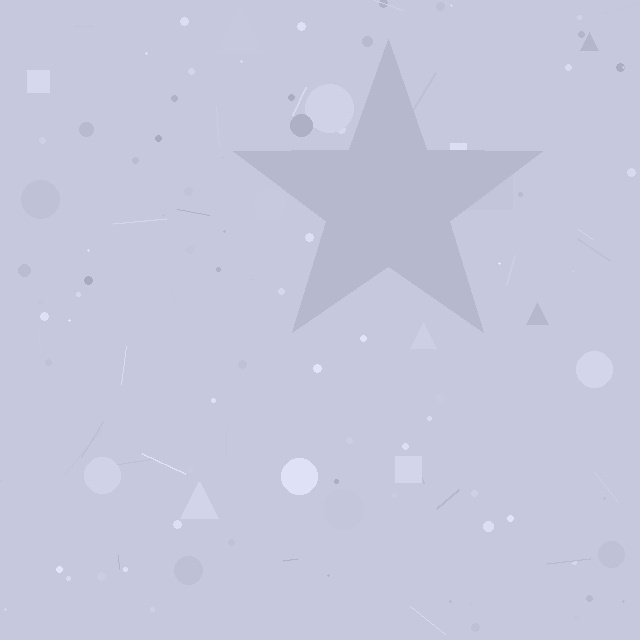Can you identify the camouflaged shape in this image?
The camouflaged shape is a star.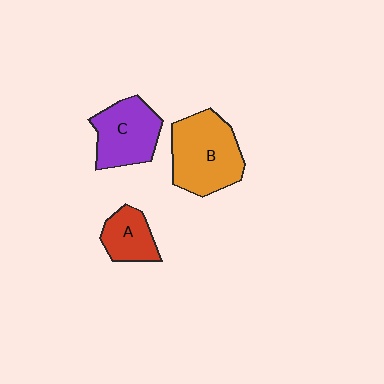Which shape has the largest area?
Shape B (orange).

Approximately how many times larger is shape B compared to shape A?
Approximately 2.0 times.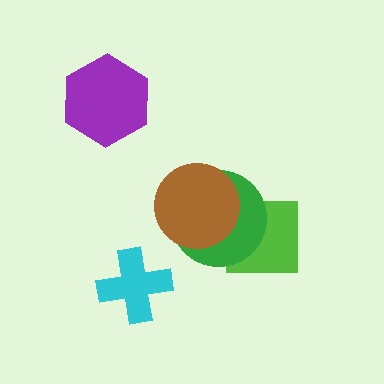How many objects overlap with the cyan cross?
0 objects overlap with the cyan cross.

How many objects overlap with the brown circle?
1 object overlaps with the brown circle.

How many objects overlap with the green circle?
2 objects overlap with the green circle.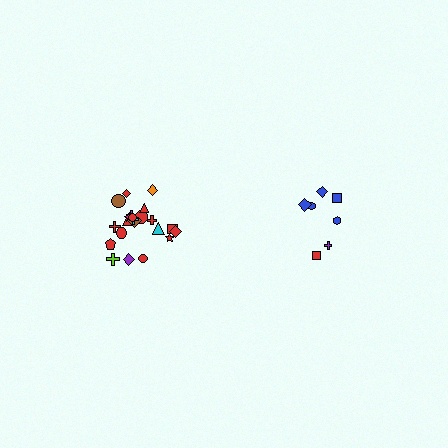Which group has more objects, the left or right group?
The left group.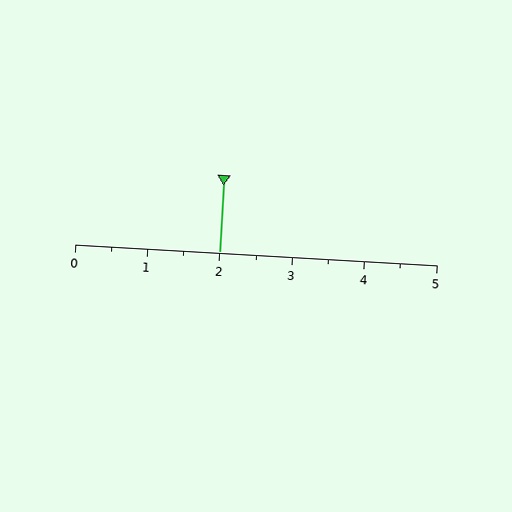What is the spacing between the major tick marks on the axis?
The major ticks are spaced 1 apart.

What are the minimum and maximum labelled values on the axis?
The axis runs from 0 to 5.